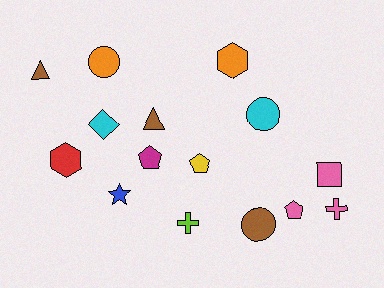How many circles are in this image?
There are 3 circles.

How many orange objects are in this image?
There are 2 orange objects.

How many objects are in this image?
There are 15 objects.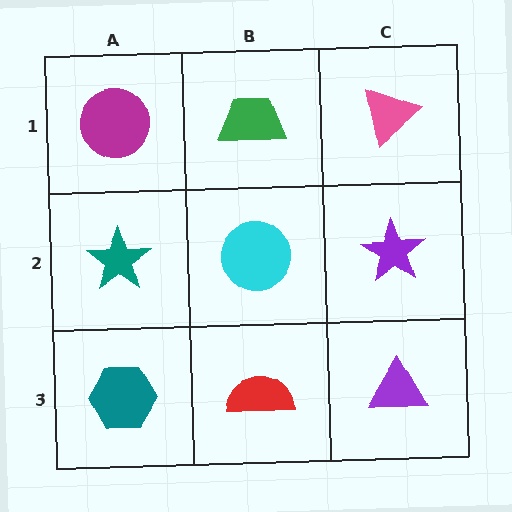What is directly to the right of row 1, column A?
A green trapezoid.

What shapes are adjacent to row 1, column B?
A cyan circle (row 2, column B), a magenta circle (row 1, column A), a pink triangle (row 1, column C).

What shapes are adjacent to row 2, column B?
A green trapezoid (row 1, column B), a red semicircle (row 3, column B), a teal star (row 2, column A), a purple star (row 2, column C).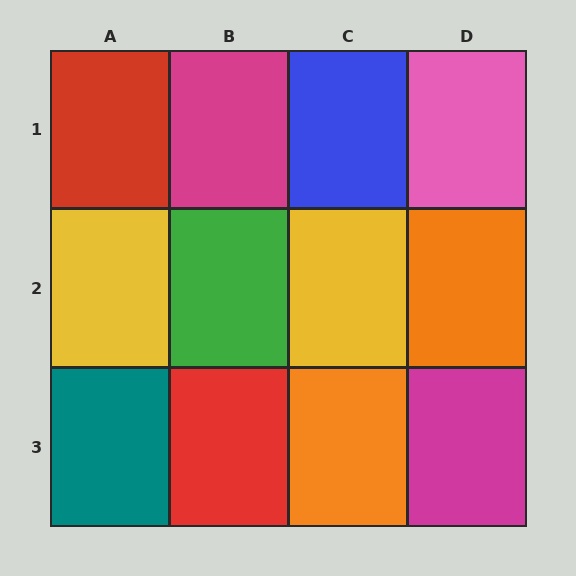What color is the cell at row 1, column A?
Red.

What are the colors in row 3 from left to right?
Teal, red, orange, magenta.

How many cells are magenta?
2 cells are magenta.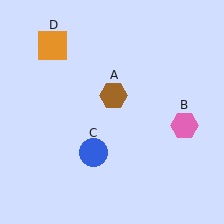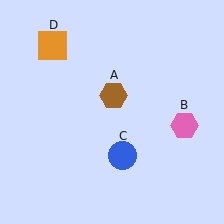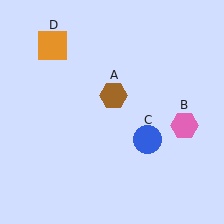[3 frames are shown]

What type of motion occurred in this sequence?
The blue circle (object C) rotated counterclockwise around the center of the scene.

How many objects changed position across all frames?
1 object changed position: blue circle (object C).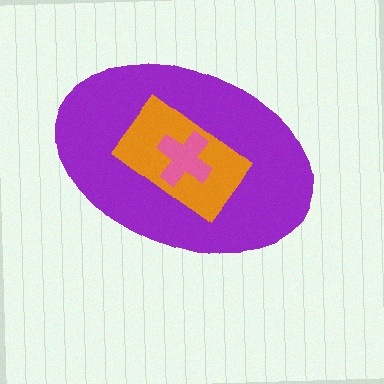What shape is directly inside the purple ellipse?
The orange rectangle.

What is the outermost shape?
The purple ellipse.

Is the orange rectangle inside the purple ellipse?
Yes.